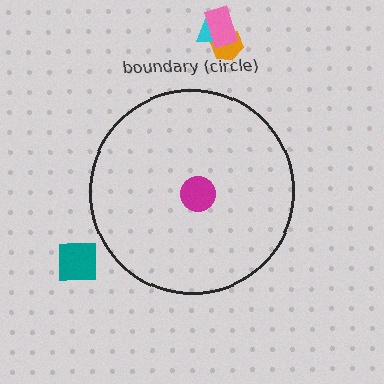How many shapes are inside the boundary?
1 inside, 4 outside.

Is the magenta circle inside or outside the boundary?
Inside.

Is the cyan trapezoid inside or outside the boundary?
Outside.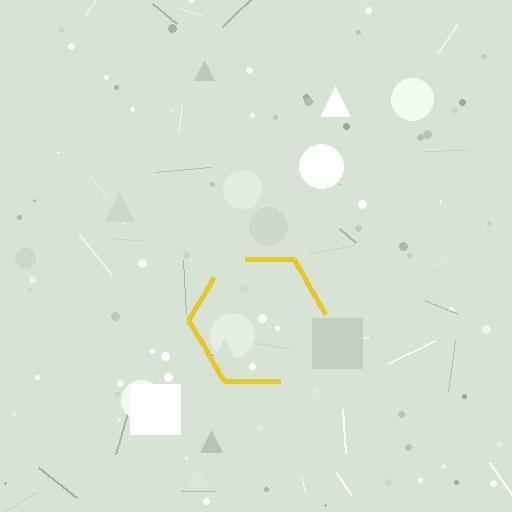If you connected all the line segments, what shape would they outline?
They would outline a hexagon.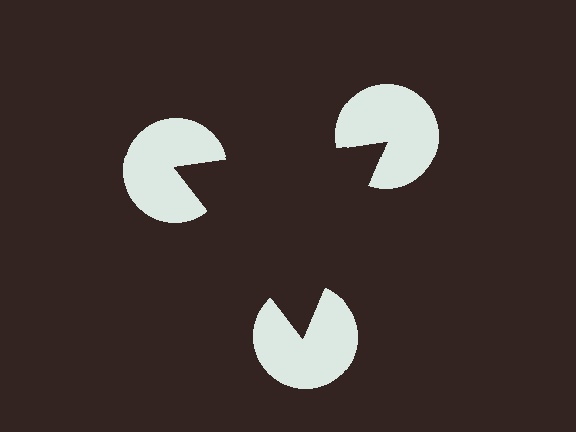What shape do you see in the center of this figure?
An illusory triangle — its edges are inferred from the aligned wedge cuts in the pac-man discs, not physically drawn.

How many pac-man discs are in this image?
There are 3 — one at each vertex of the illusory triangle.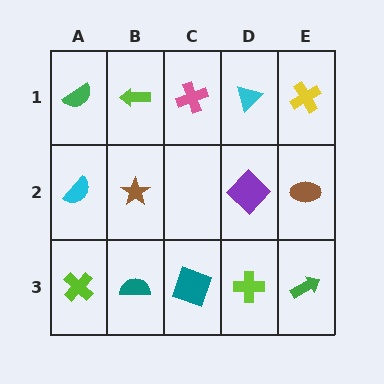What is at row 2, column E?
A brown ellipse.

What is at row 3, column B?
A teal semicircle.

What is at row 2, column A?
A cyan semicircle.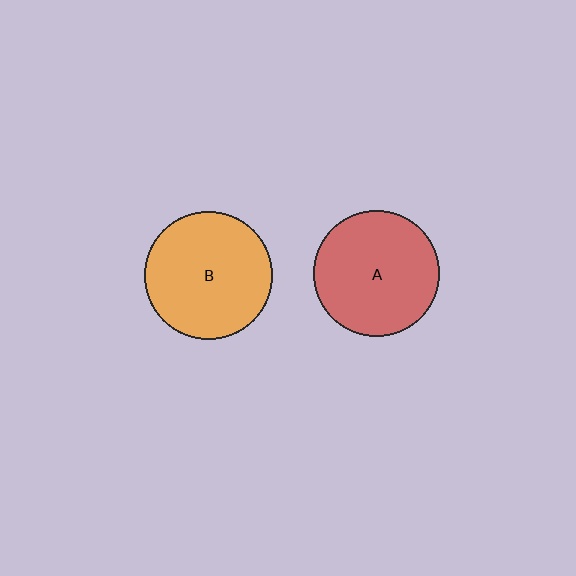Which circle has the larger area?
Circle B (orange).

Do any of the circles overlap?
No, none of the circles overlap.